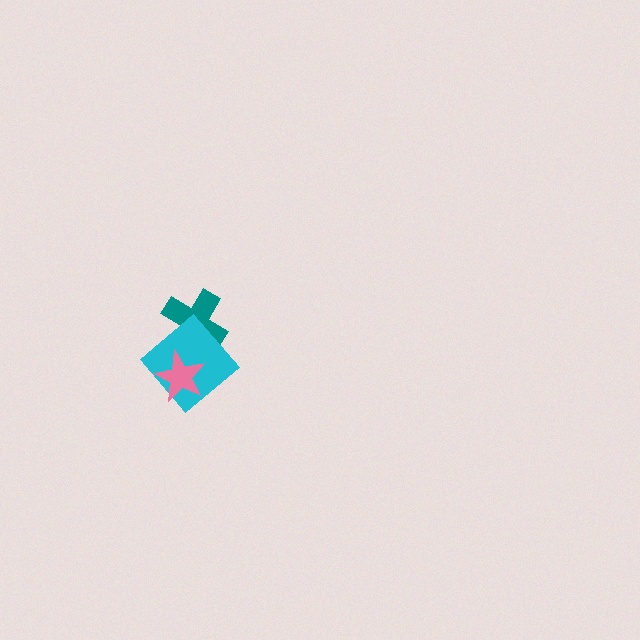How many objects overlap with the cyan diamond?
2 objects overlap with the cyan diamond.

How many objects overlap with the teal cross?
1 object overlaps with the teal cross.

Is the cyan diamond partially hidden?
Yes, it is partially covered by another shape.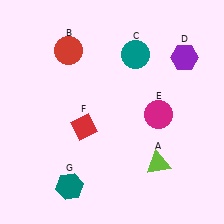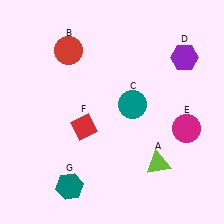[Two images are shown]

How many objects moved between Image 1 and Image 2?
2 objects moved between the two images.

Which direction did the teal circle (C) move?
The teal circle (C) moved down.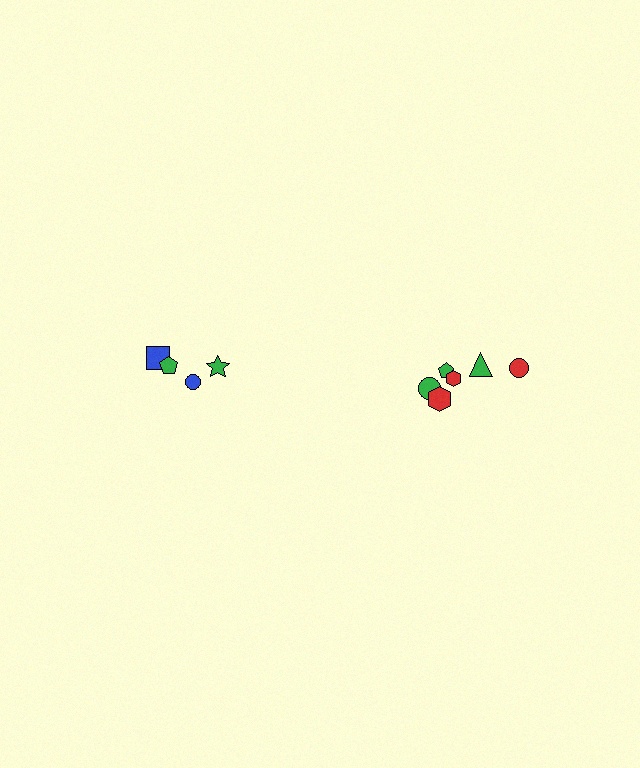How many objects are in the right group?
There are 6 objects.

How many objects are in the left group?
There are 4 objects.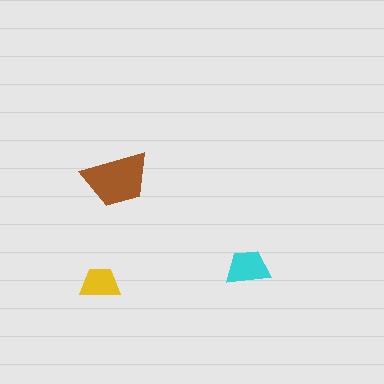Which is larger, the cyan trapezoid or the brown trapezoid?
The brown one.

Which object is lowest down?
The yellow trapezoid is bottommost.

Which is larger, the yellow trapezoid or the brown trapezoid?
The brown one.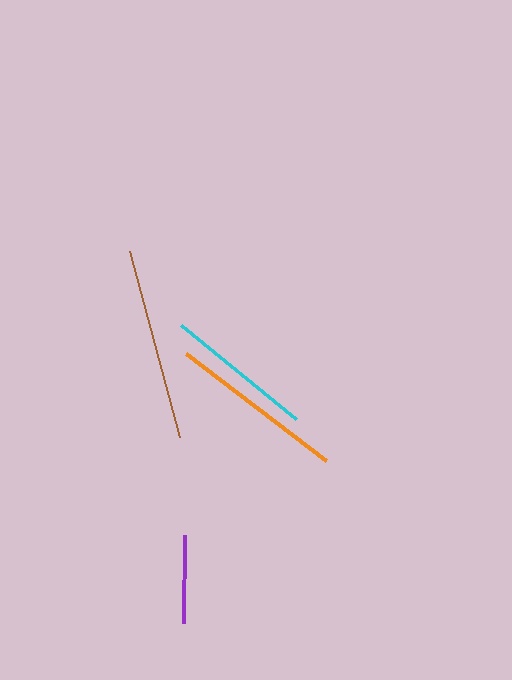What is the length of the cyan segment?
The cyan segment is approximately 148 pixels long.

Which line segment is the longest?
The brown line is the longest at approximately 193 pixels.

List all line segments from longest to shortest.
From longest to shortest: brown, orange, cyan, purple.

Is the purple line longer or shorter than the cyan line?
The cyan line is longer than the purple line.